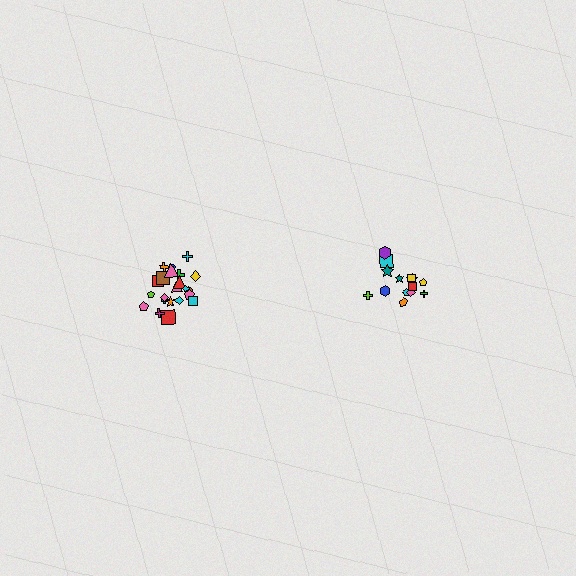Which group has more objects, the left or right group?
The left group.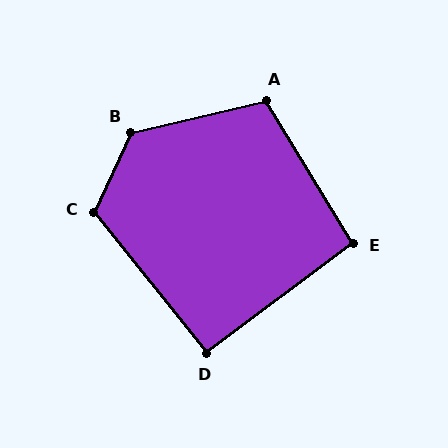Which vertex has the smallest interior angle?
D, at approximately 92 degrees.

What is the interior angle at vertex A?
Approximately 108 degrees (obtuse).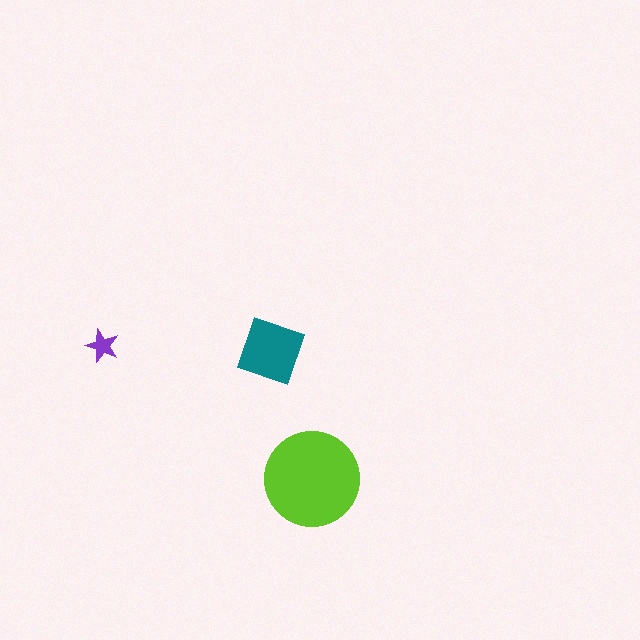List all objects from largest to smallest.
The lime circle, the teal diamond, the purple star.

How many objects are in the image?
There are 3 objects in the image.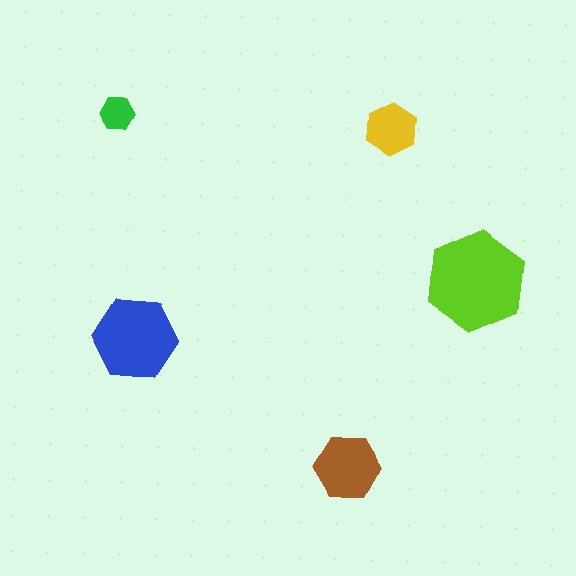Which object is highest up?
The green hexagon is topmost.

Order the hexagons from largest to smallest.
the lime one, the blue one, the brown one, the yellow one, the green one.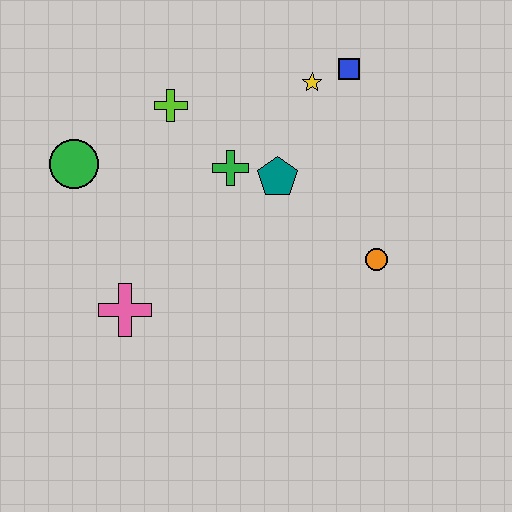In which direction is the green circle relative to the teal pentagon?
The green circle is to the left of the teal pentagon.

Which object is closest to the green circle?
The lime cross is closest to the green circle.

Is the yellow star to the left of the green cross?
No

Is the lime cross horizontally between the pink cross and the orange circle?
Yes